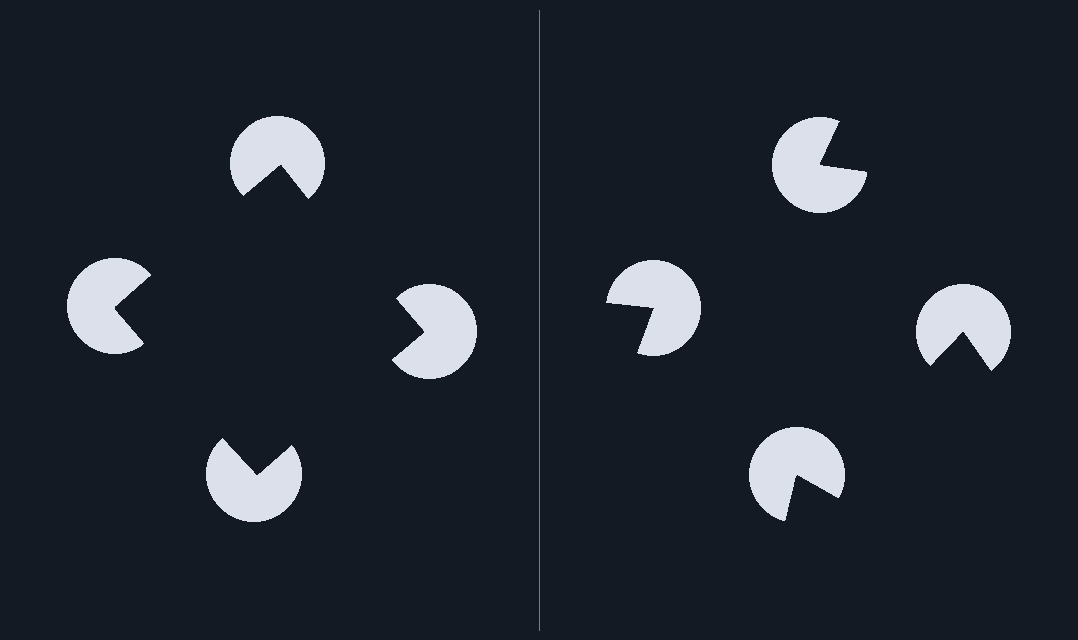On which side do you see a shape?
An illusory square appears on the left side. On the right side the wedge cuts are rotated, so no coherent shape forms.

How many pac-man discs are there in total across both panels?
8 — 4 on each side.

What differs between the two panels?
The pac-man discs are positioned identically on both sides; only the wedge orientations differ. On the left they align to a square; on the right they are misaligned.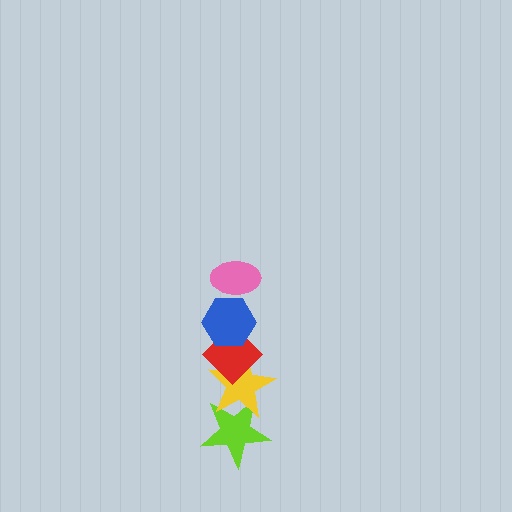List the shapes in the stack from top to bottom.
From top to bottom: the pink ellipse, the blue hexagon, the red diamond, the yellow star, the lime star.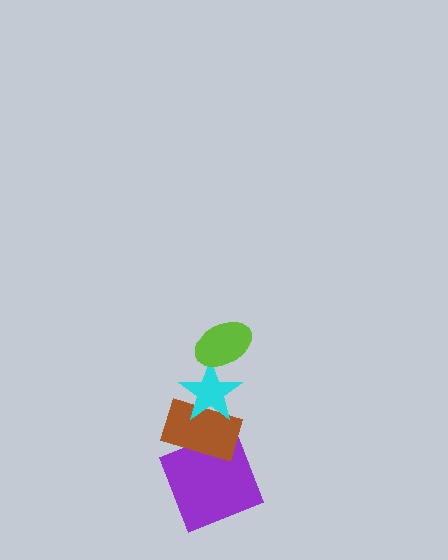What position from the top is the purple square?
The purple square is 4th from the top.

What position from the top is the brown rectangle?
The brown rectangle is 3rd from the top.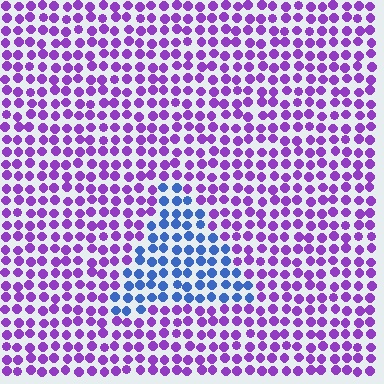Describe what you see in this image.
The image is filled with small purple elements in a uniform arrangement. A triangle-shaped region is visible where the elements are tinted to a slightly different hue, forming a subtle color boundary.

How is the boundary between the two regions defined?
The boundary is defined purely by a slight shift in hue (about 59 degrees). Spacing, size, and orientation are identical on both sides.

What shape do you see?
I see a triangle.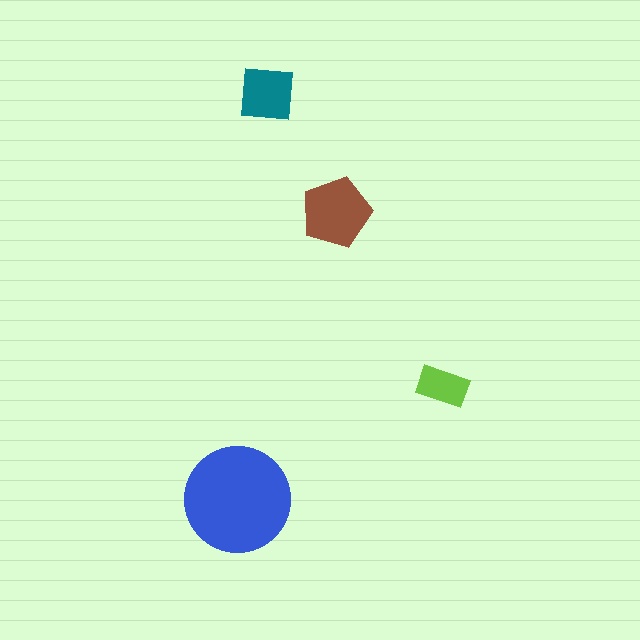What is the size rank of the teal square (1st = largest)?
3rd.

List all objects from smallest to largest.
The lime rectangle, the teal square, the brown pentagon, the blue circle.